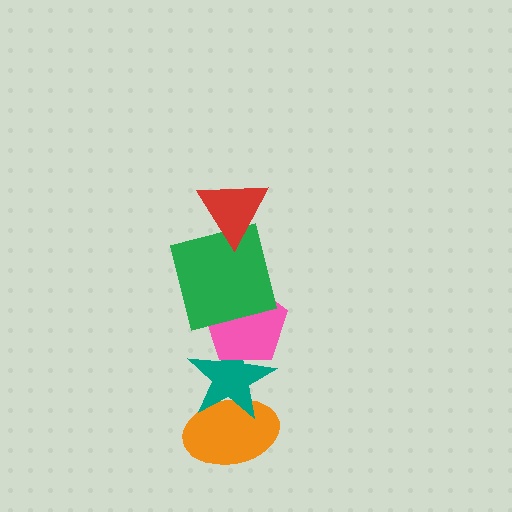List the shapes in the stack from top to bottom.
From top to bottom: the red triangle, the green square, the pink pentagon, the teal star, the orange ellipse.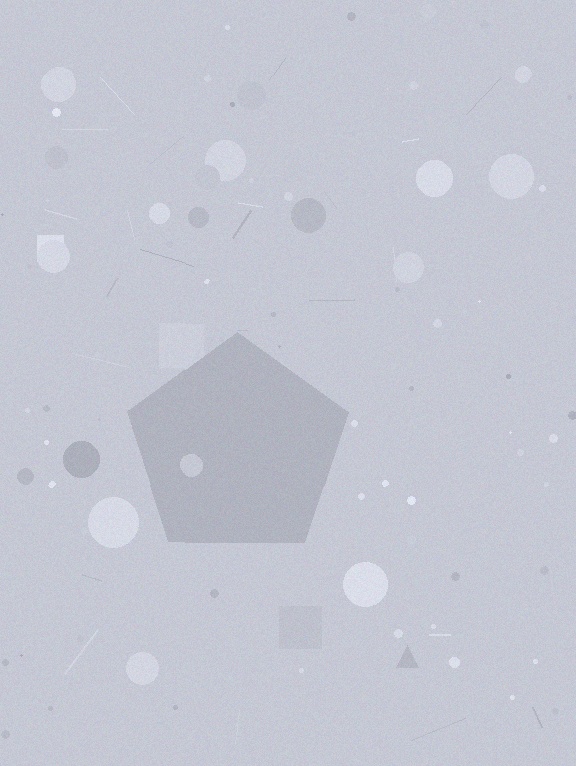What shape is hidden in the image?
A pentagon is hidden in the image.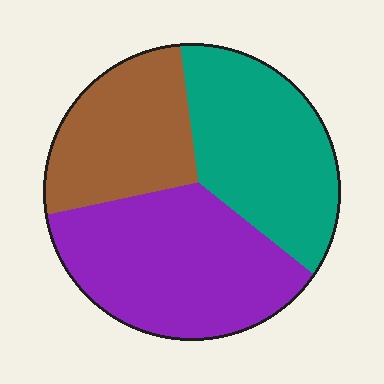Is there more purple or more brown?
Purple.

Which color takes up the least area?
Brown, at roughly 25%.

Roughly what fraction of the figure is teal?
Teal takes up about one third (1/3) of the figure.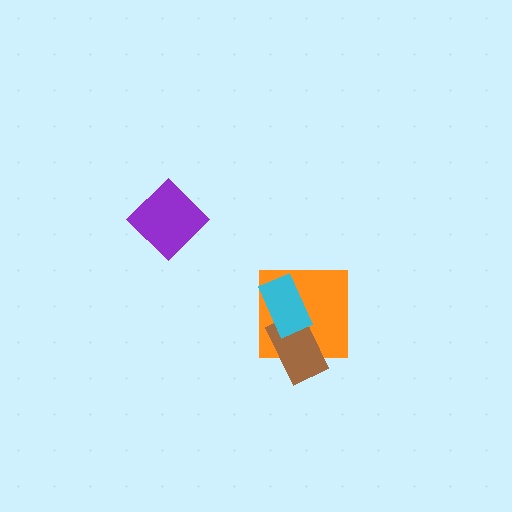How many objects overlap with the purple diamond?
0 objects overlap with the purple diamond.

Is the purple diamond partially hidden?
No, no other shape covers it.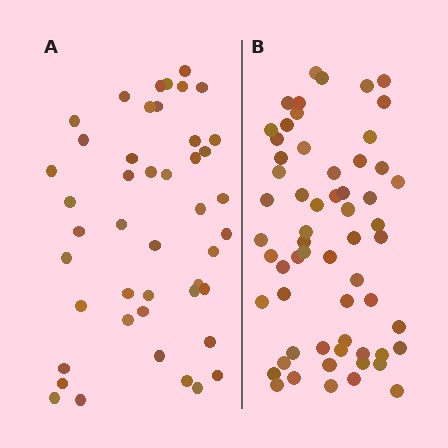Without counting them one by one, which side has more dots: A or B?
Region B (the right region) has more dots.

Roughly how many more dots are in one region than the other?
Region B has approximately 15 more dots than region A.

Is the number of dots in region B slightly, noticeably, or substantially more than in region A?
Region B has noticeably more, but not dramatically so. The ratio is roughly 1.3 to 1.